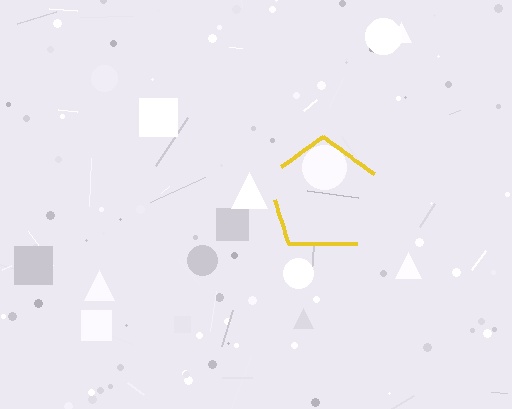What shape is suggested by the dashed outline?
The dashed outline suggests a pentagon.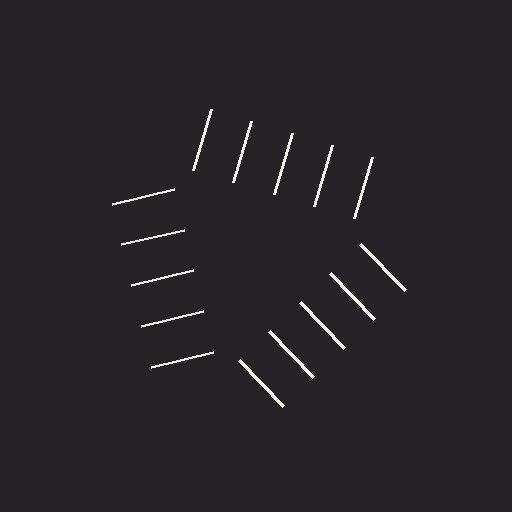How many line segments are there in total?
15 — 5 along each of the 3 edges.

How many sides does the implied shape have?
3 sides — the line-ends trace a triangle.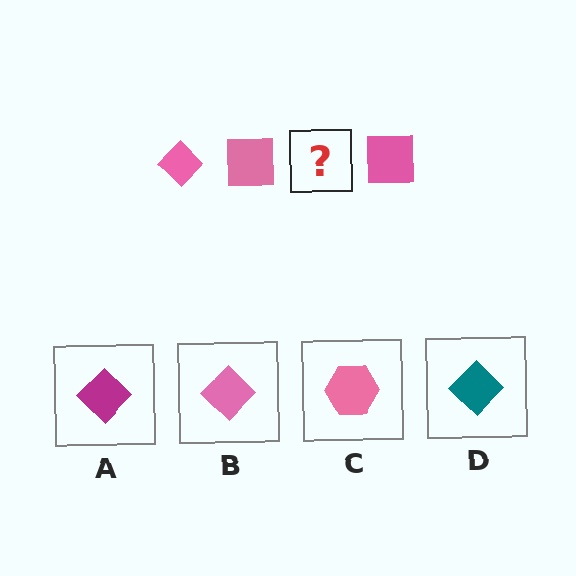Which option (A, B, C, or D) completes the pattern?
B.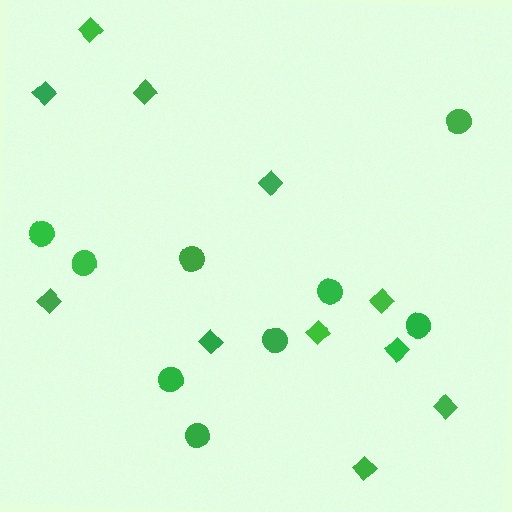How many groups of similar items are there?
There are 2 groups: one group of diamonds (11) and one group of circles (9).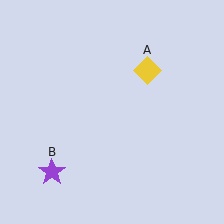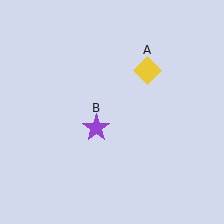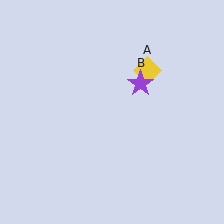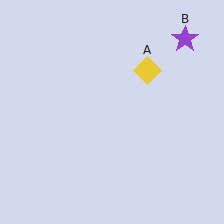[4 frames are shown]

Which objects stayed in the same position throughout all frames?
Yellow diamond (object A) remained stationary.